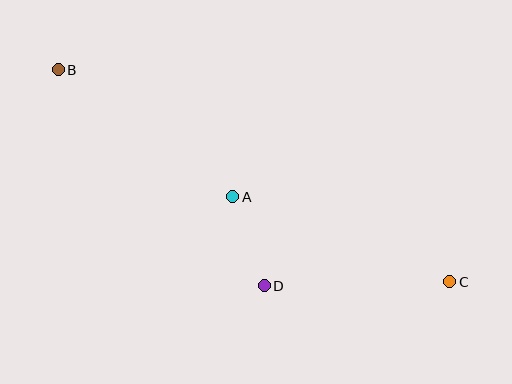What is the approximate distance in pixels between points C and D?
The distance between C and D is approximately 186 pixels.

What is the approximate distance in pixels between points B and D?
The distance between B and D is approximately 299 pixels.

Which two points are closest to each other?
Points A and D are closest to each other.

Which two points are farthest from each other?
Points B and C are farthest from each other.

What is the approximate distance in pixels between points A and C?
The distance between A and C is approximately 233 pixels.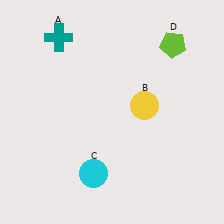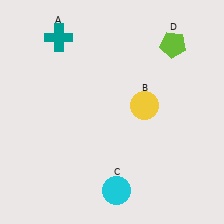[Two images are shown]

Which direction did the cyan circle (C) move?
The cyan circle (C) moved right.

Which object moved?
The cyan circle (C) moved right.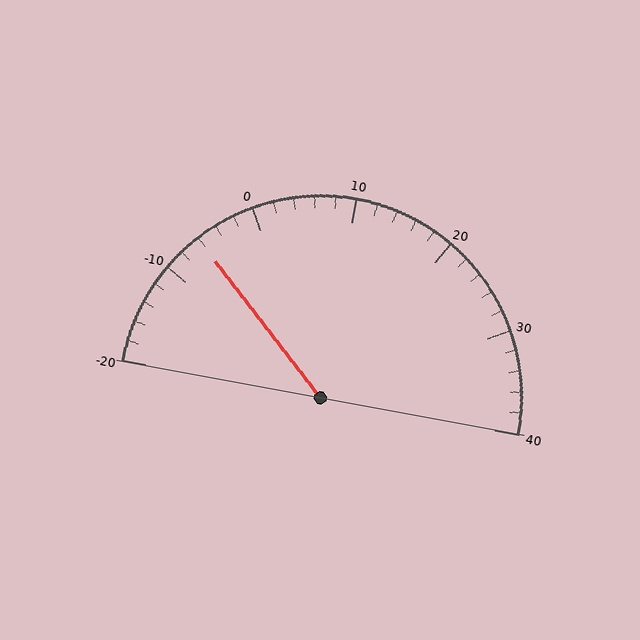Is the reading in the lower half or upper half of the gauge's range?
The reading is in the lower half of the range (-20 to 40).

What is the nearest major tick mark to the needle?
The nearest major tick mark is -10.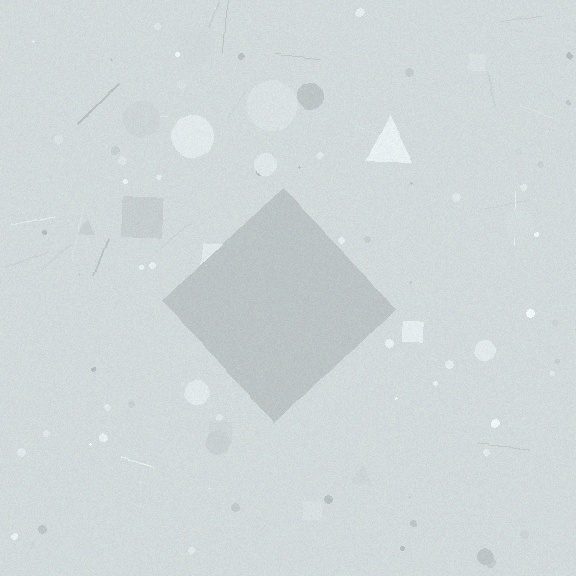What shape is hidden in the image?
A diamond is hidden in the image.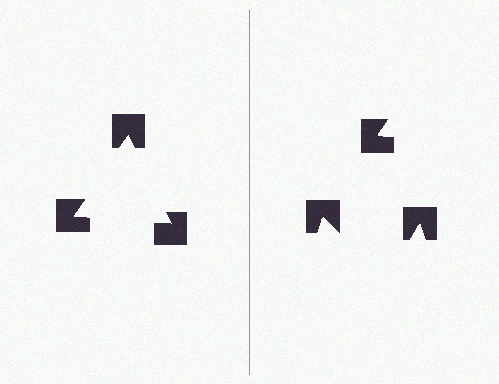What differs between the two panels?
The notched squares are positioned identically on both sides; only the wedge orientations differ. On the left they align to a triangle; on the right they are misaligned.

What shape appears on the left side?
An illusory triangle.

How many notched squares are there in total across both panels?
6 — 3 on each side.